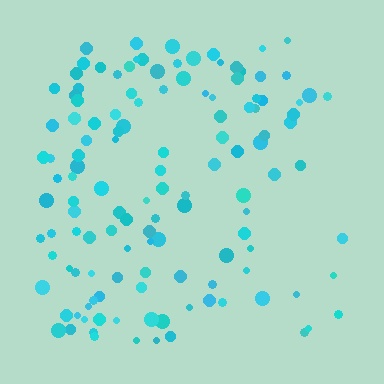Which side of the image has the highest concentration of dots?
The left.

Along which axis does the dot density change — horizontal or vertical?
Horizontal.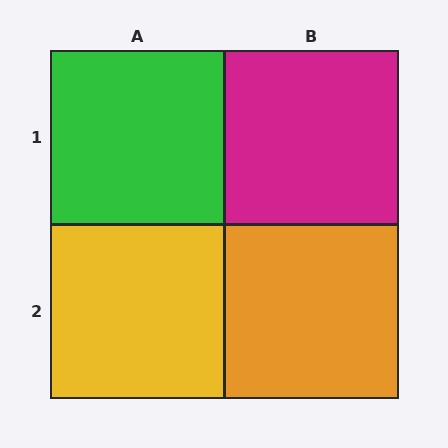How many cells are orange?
1 cell is orange.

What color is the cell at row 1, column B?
Magenta.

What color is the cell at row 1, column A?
Green.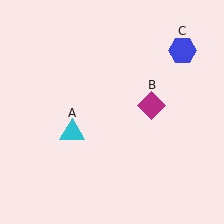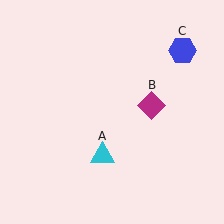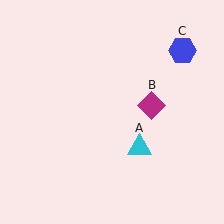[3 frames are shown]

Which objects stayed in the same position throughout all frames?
Magenta diamond (object B) and blue hexagon (object C) remained stationary.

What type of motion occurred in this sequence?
The cyan triangle (object A) rotated counterclockwise around the center of the scene.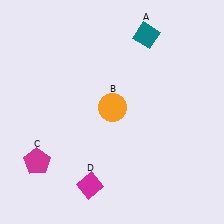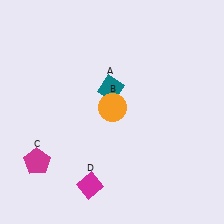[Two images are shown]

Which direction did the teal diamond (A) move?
The teal diamond (A) moved down.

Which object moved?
The teal diamond (A) moved down.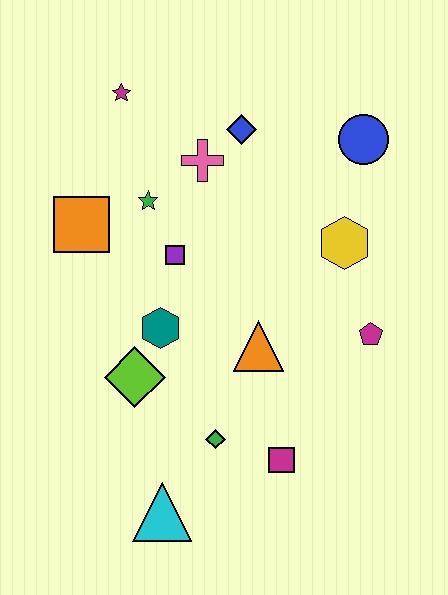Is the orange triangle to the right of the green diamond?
Yes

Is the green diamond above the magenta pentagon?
No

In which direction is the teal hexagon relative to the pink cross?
The teal hexagon is below the pink cross.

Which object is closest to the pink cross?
The blue diamond is closest to the pink cross.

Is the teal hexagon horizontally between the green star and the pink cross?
Yes